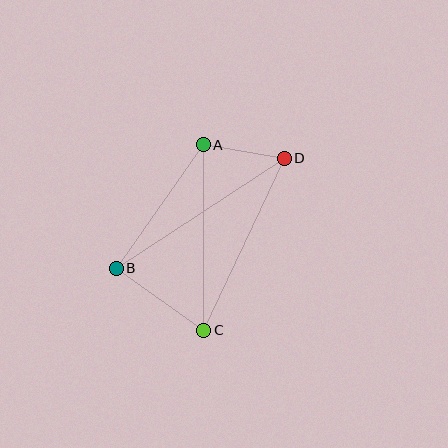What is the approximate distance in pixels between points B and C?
The distance between B and C is approximately 107 pixels.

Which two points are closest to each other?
Points A and D are closest to each other.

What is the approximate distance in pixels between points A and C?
The distance between A and C is approximately 185 pixels.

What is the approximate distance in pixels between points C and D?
The distance between C and D is approximately 190 pixels.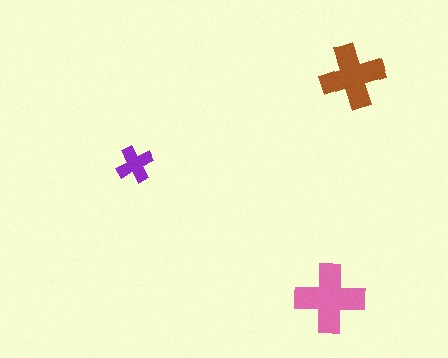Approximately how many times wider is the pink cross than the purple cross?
About 2 times wider.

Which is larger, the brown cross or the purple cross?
The brown one.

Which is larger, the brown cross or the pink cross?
The pink one.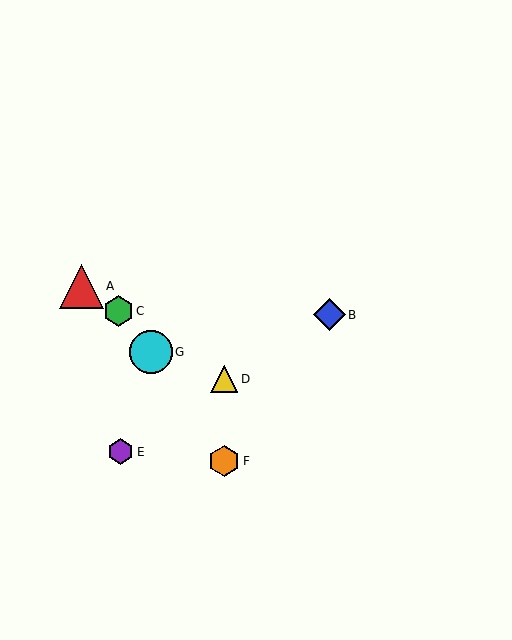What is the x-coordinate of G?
Object G is at x≈151.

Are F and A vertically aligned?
No, F is at x≈224 and A is at x≈81.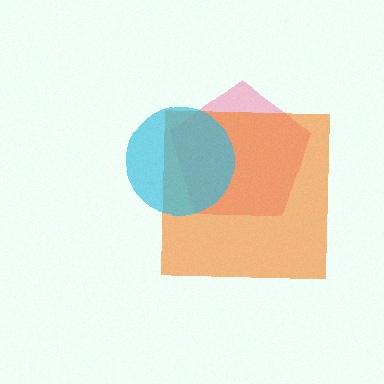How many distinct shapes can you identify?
There are 3 distinct shapes: a pink pentagon, an orange square, a cyan circle.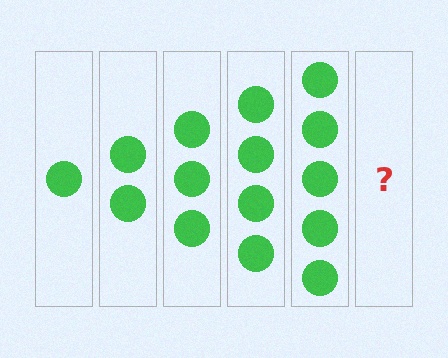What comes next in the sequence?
The next element should be 6 circles.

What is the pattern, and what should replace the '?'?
The pattern is that each step adds one more circle. The '?' should be 6 circles.